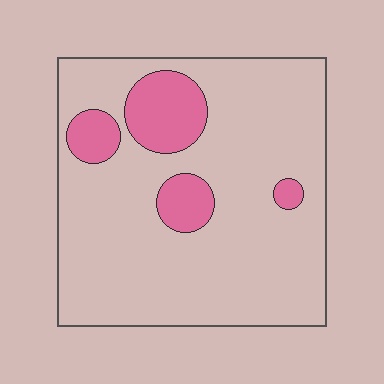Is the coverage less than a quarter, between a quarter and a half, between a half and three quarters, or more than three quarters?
Less than a quarter.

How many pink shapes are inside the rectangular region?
4.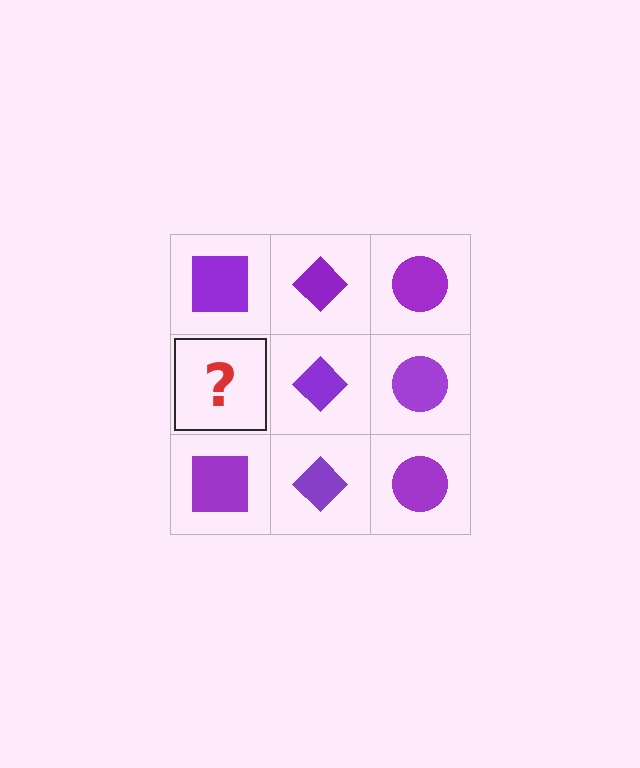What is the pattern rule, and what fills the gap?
The rule is that each column has a consistent shape. The gap should be filled with a purple square.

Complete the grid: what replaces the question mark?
The question mark should be replaced with a purple square.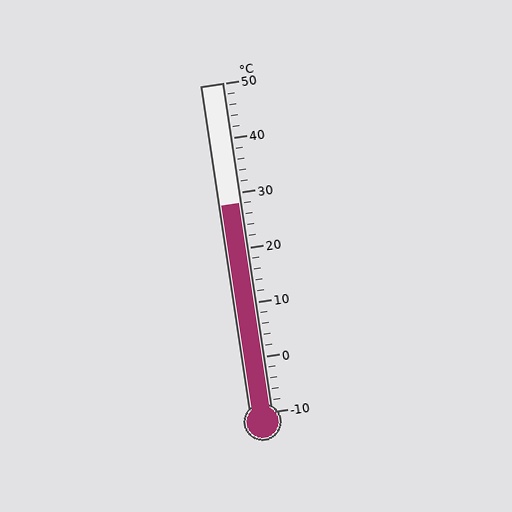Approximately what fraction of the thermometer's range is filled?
The thermometer is filled to approximately 65% of its range.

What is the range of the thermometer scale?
The thermometer scale ranges from -10°C to 50°C.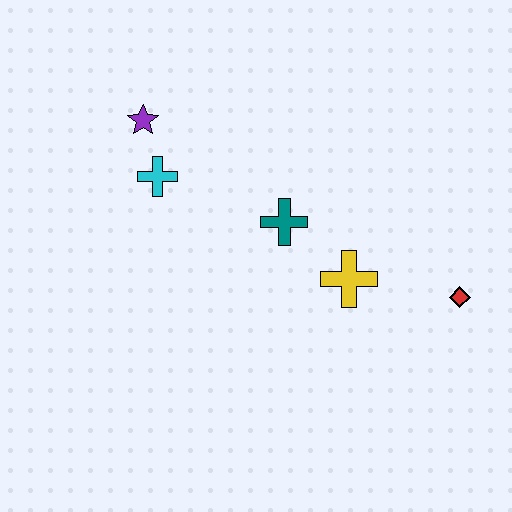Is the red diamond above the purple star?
No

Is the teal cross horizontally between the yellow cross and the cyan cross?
Yes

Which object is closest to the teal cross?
The yellow cross is closest to the teal cross.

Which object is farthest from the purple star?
The red diamond is farthest from the purple star.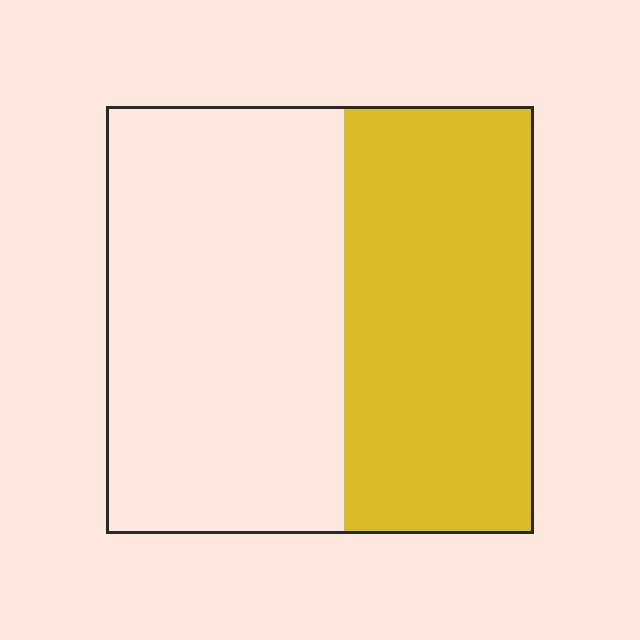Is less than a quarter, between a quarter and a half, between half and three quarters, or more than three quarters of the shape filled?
Between a quarter and a half.